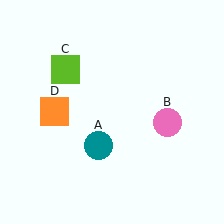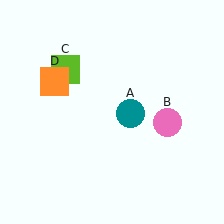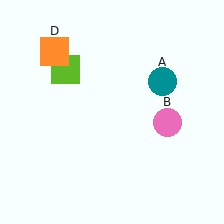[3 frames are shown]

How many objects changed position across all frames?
2 objects changed position: teal circle (object A), orange square (object D).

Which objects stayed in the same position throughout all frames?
Pink circle (object B) and lime square (object C) remained stationary.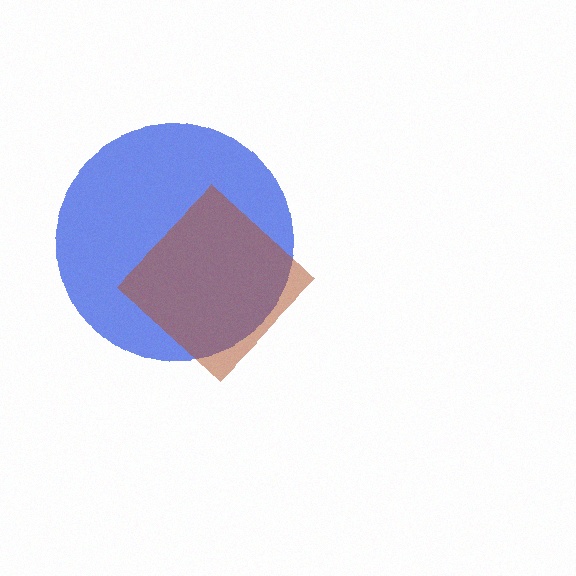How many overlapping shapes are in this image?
There are 2 overlapping shapes in the image.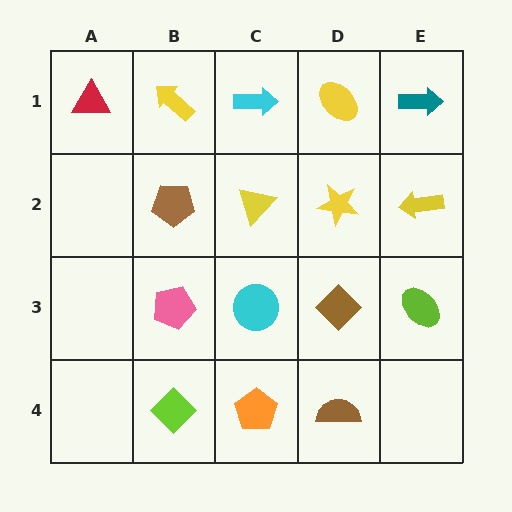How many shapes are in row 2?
4 shapes.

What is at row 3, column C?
A cyan circle.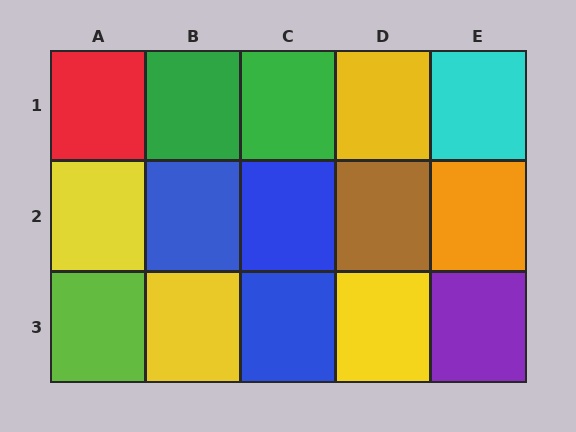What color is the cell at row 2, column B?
Blue.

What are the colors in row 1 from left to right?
Red, green, green, yellow, cyan.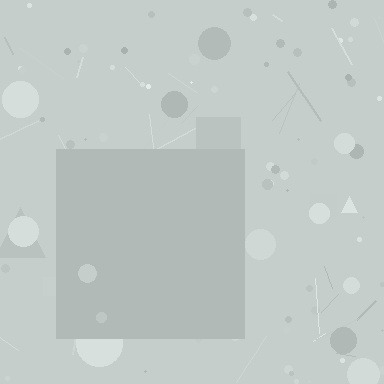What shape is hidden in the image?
A square is hidden in the image.